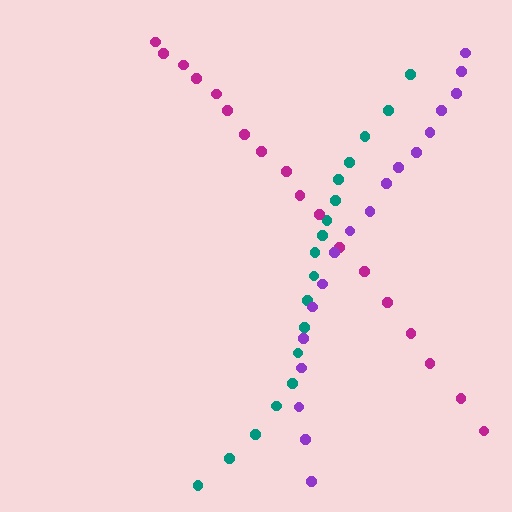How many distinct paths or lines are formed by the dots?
There are 3 distinct paths.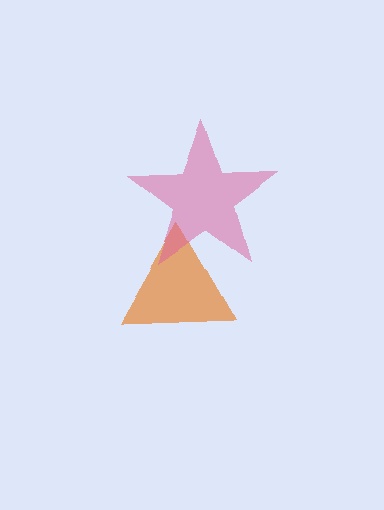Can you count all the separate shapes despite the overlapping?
Yes, there are 2 separate shapes.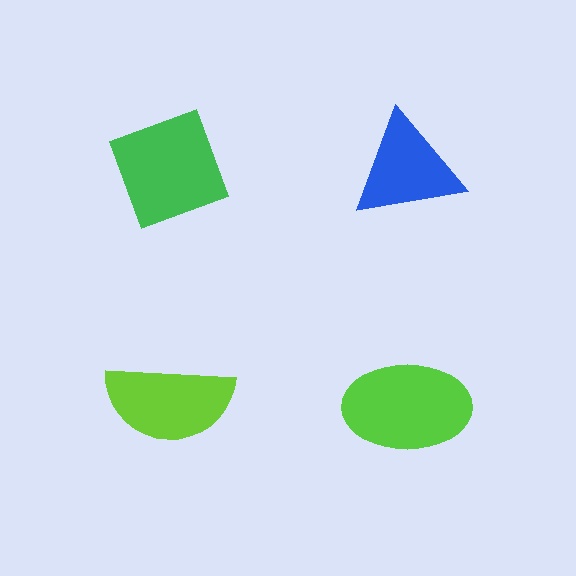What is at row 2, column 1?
A lime semicircle.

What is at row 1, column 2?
A blue triangle.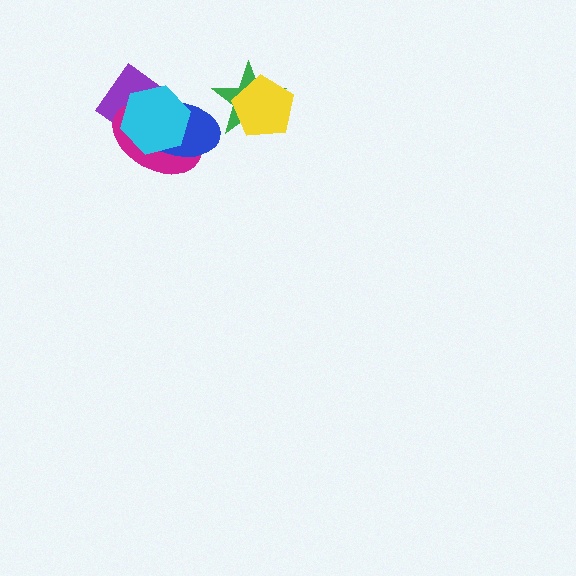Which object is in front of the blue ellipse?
The cyan hexagon is in front of the blue ellipse.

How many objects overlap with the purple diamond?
3 objects overlap with the purple diamond.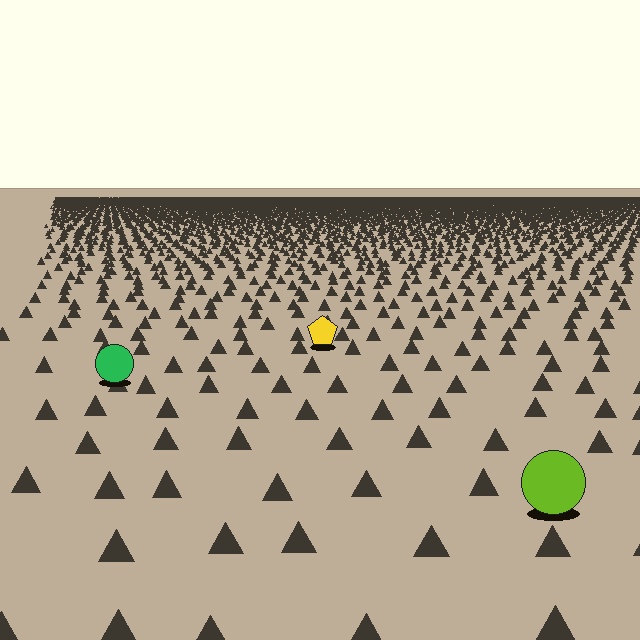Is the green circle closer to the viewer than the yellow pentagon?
Yes. The green circle is closer — you can tell from the texture gradient: the ground texture is coarser near it.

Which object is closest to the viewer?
The lime circle is closest. The texture marks near it are larger and more spread out.